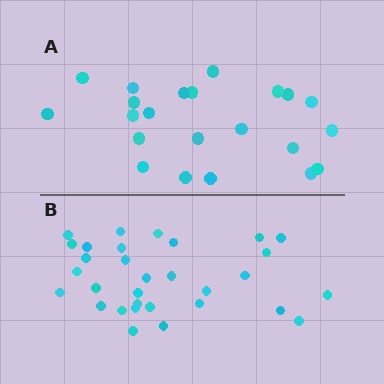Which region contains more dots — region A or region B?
Region B (the bottom region) has more dots.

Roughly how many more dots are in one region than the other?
Region B has roughly 8 or so more dots than region A.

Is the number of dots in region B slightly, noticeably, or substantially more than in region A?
Region B has noticeably more, but not dramatically so. The ratio is roughly 1.4 to 1.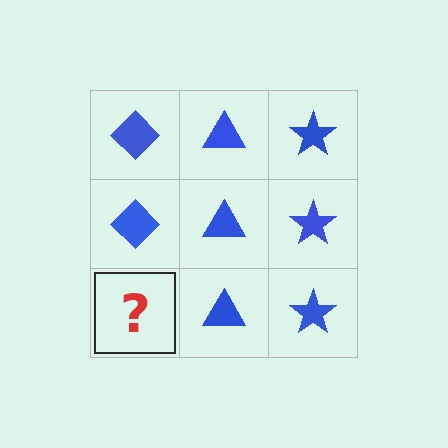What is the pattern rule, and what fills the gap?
The rule is that each column has a consistent shape. The gap should be filled with a blue diamond.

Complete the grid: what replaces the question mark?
The question mark should be replaced with a blue diamond.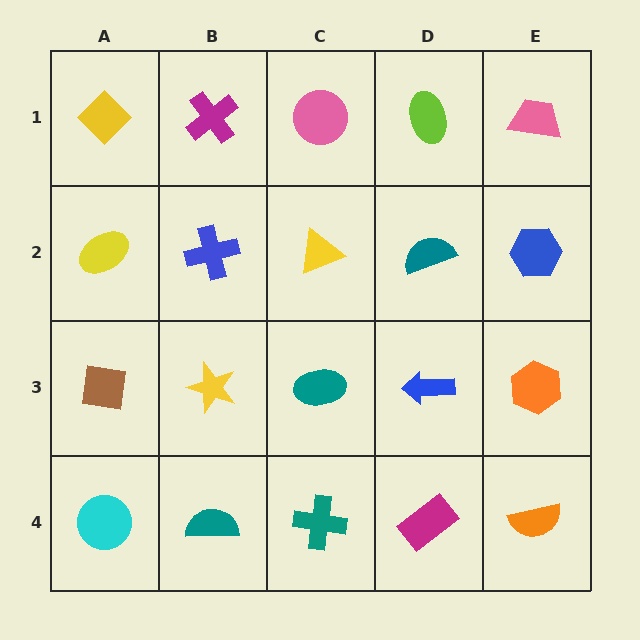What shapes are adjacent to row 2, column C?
A pink circle (row 1, column C), a teal ellipse (row 3, column C), a blue cross (row 2, column B), a teal semicircle (row 2, column D).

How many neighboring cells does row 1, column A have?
2.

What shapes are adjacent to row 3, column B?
A blue cross (row 2, column B), a teal semicircle (row 4, column B), a brown square (row 3, column A), a teal ellipse (row 3, column C).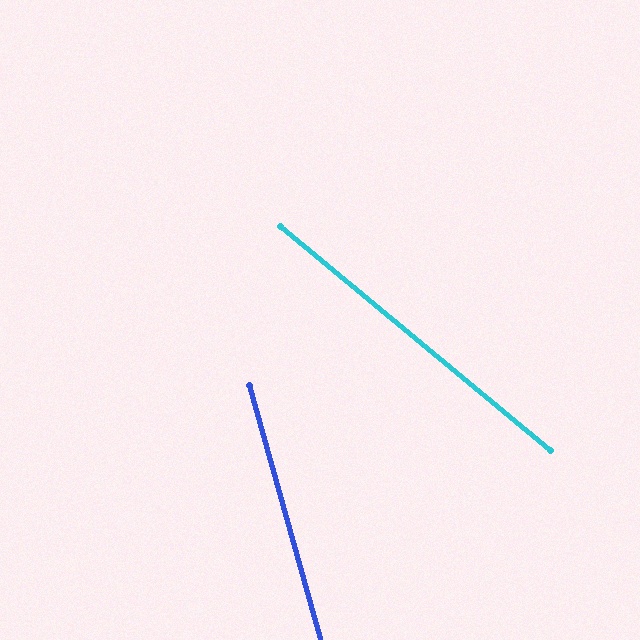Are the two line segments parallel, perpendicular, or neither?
Neither parallel nor perpendicular — they differ by about 35°.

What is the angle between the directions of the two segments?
Approximately 35 degrees.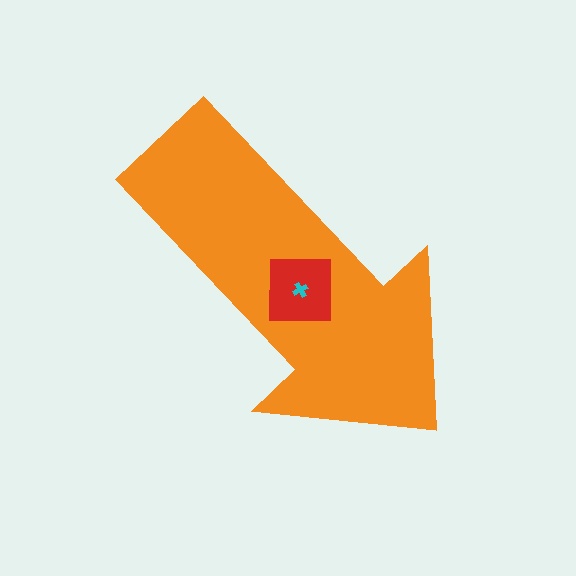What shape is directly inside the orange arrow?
The red square.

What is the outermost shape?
The orange arrow.